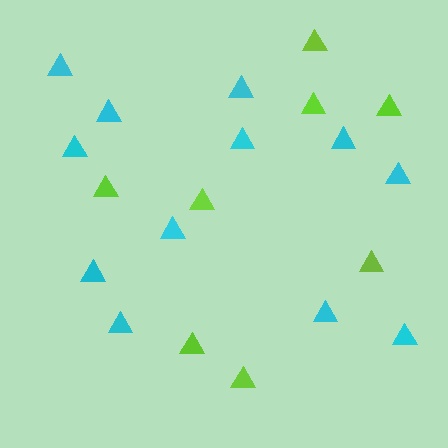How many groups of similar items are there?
There are 2 groups: one group of cyan triangles (12) and one group of lime triangles (8).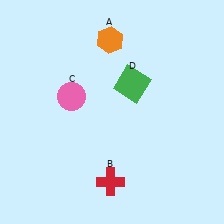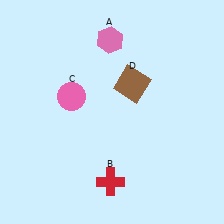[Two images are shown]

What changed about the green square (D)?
In Image 1, D is green. In Image 2, it changed to brown.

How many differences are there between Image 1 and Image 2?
There are 2 differences between the two images.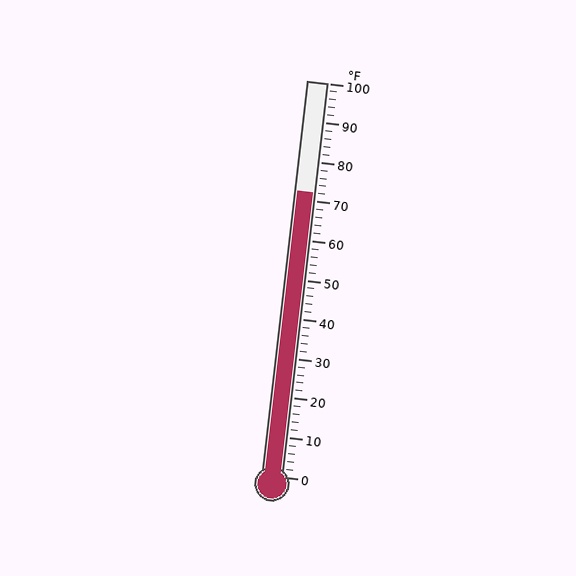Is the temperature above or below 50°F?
The temperature is above 50°F.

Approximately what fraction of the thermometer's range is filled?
The thermometer is filled to approximately 70% of its range.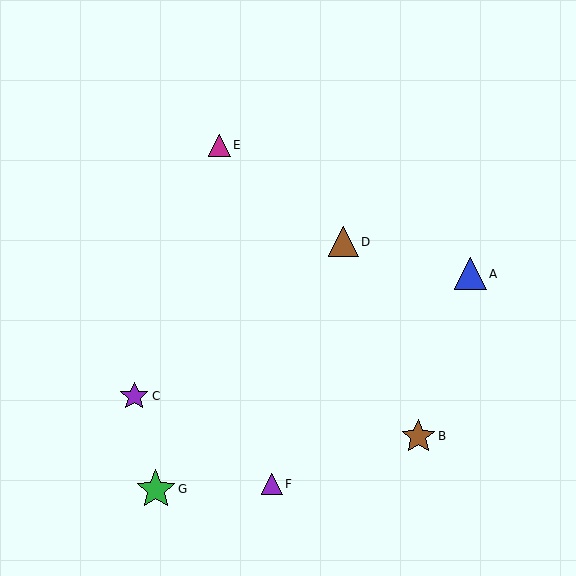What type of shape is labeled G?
Shape G is a green star.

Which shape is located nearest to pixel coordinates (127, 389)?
The purple star (labeled C) at (134, 396) is nearest to that location.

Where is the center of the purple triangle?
The center of the purple triangle is at (272, 484).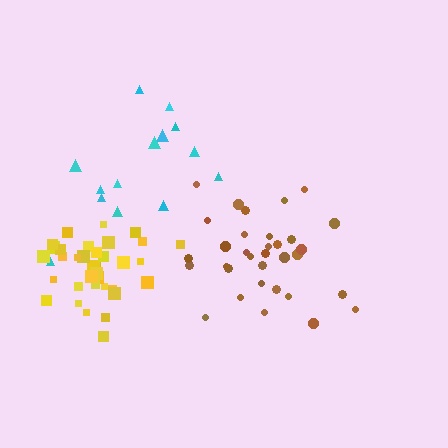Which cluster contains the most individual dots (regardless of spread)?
Yellow (35).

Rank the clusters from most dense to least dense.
yellow, brown, cyan.